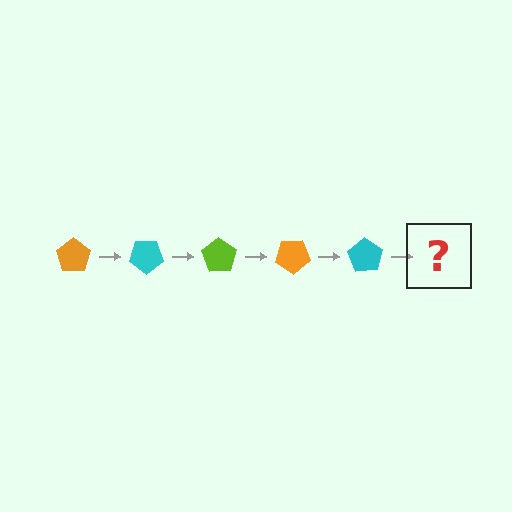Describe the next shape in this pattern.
It should be a lime pentagon, rotated 175 degrees from the start.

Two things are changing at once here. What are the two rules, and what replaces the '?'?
The two rules are that it rotates 35 degrees each step and the color cycles through orange, cyan, and lime. The '?' should be a lime pentagon, rotated 175 degrees from the start.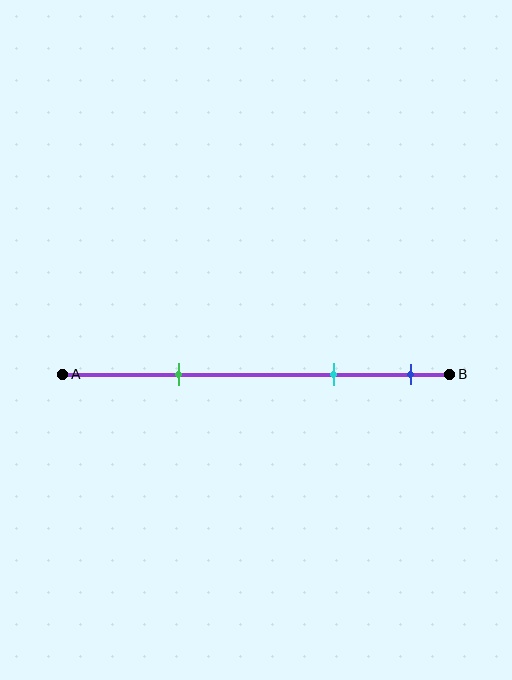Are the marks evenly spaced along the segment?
No, the marks are not evenly spaced.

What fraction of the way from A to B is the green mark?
The green mark is approximately 30% (0.3) of the way from A to B.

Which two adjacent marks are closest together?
The cyan and blue marks are the closest adjacent pair.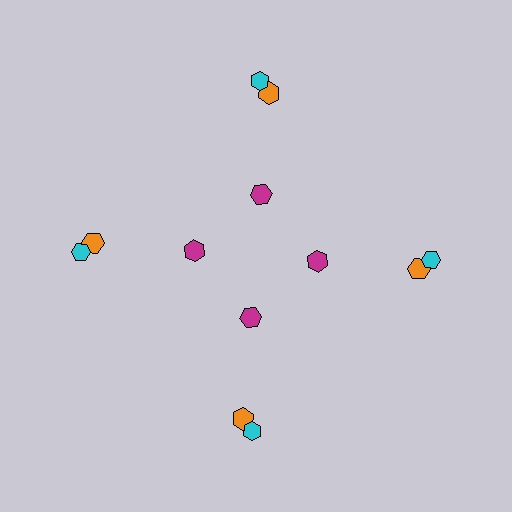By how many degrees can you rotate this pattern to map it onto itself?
The pattern maps onto itself every 90 degrees of rotation.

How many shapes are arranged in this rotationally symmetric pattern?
There are 12 shapes, arranged in 4 groups of 3.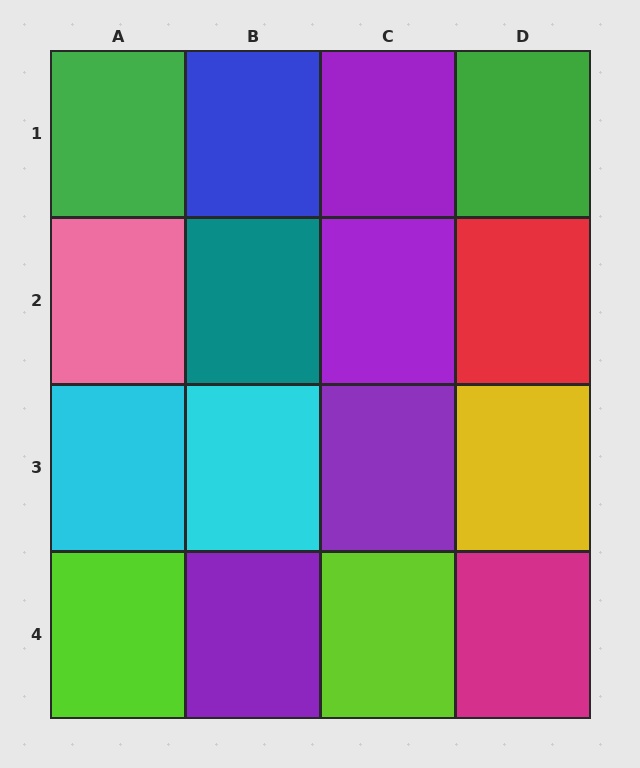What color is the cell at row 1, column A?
Green.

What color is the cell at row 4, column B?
Purple.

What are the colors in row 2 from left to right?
Pink, teal, purple, red.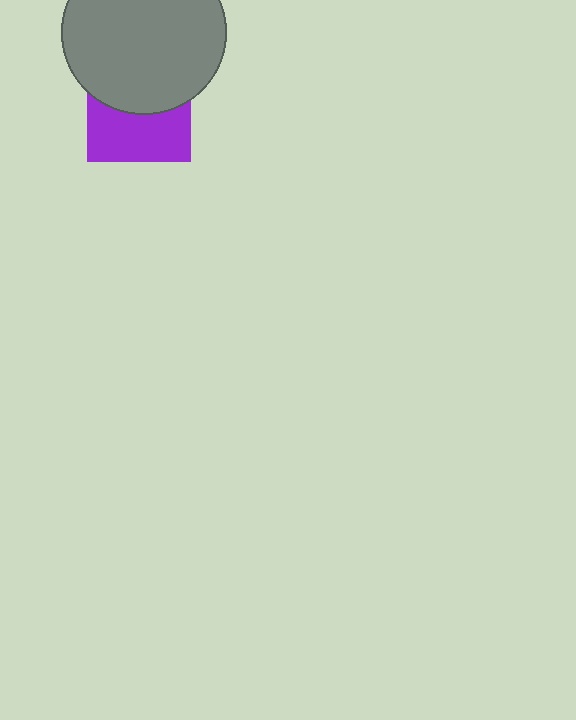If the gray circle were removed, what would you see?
You would see the complete purple square.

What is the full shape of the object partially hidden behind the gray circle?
The partially hidden object is a purple square.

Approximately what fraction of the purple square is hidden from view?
Roughly 49% of the purple square is hidden behind the gray circle.